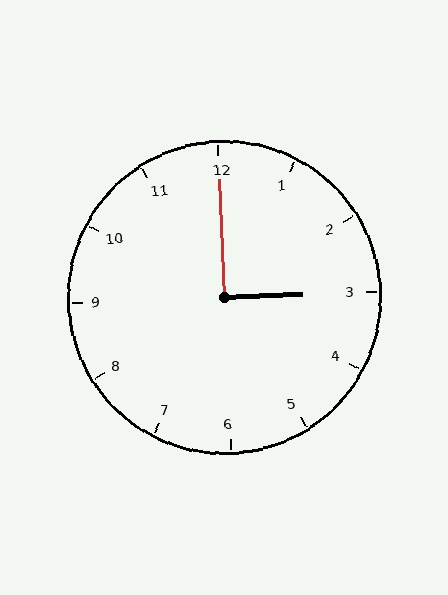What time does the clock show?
3:00.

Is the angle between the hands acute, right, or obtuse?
It is right.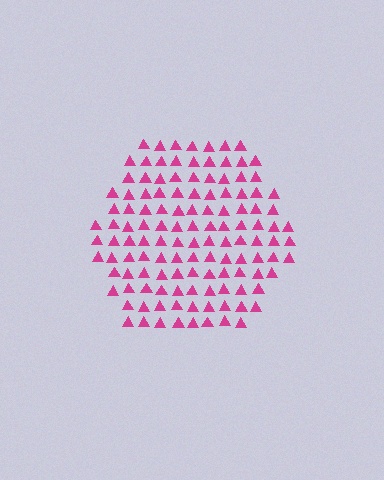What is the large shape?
The large shape is a hexagon.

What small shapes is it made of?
It is made of small triangles.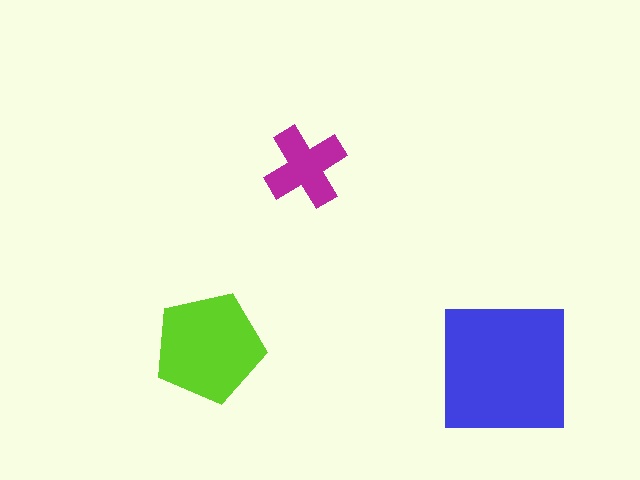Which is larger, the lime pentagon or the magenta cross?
The lime pentagon.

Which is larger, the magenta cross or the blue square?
The blue square.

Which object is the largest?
The blue square.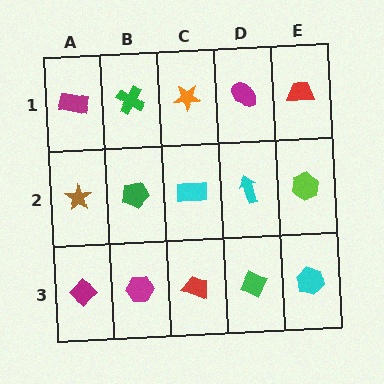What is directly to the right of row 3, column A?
A magenta hexagon.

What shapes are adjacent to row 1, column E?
A lime hexagon (row 2, column E), a magenta ellipse (row 1, column D).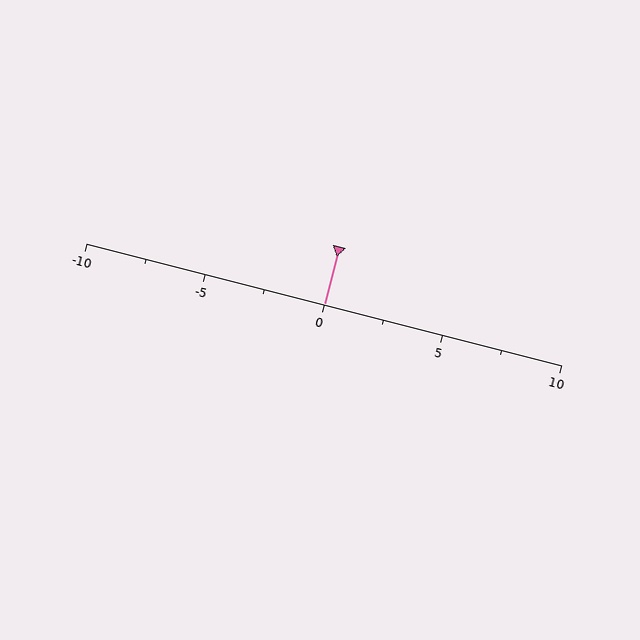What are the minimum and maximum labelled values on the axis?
The axis runs from -10 to 10.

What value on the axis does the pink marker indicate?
The marker indicates approximately 0.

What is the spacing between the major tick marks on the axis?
The major ticks are spaced 5 apart.